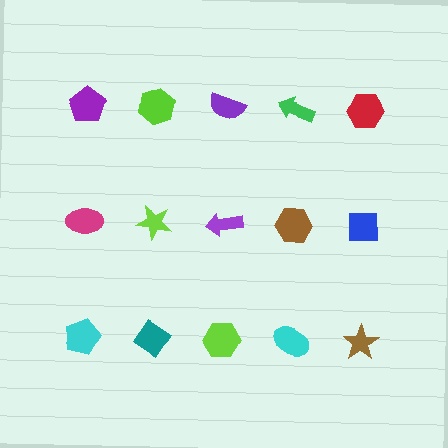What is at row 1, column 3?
A purple semicircle.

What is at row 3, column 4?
A cyan ellipse.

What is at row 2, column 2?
A lime star.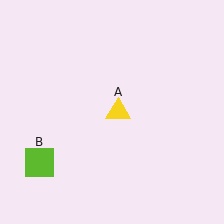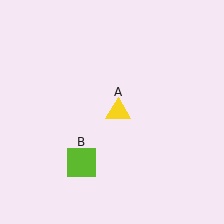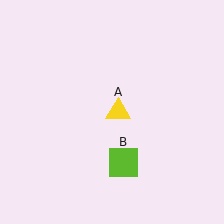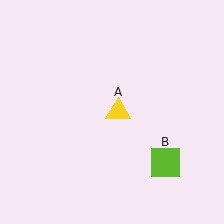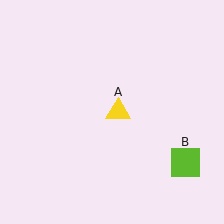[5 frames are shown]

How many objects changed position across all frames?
1 object changed position: lime square (object B).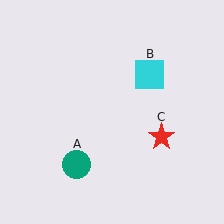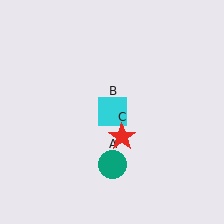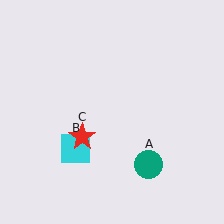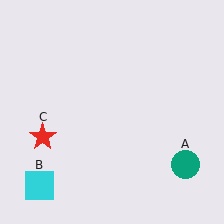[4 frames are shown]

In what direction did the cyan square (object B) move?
The cyan square (object B) moved down and to the left.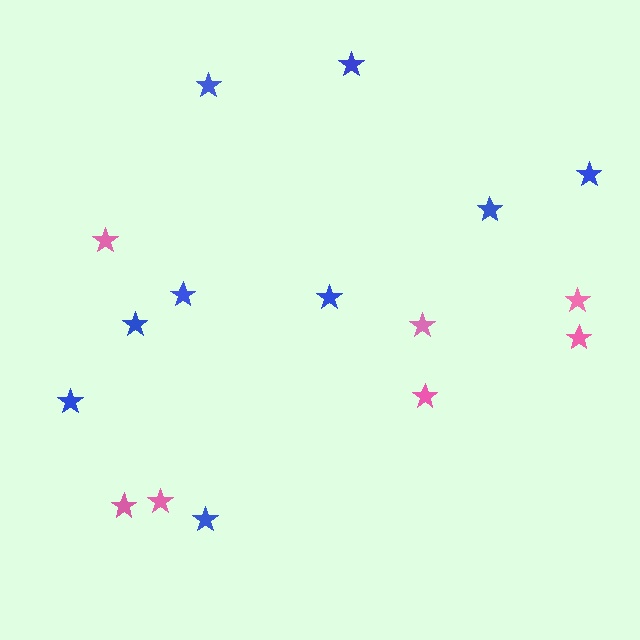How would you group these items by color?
There are 2 groups: one group of pink stars (7) and one group of blue stars (9).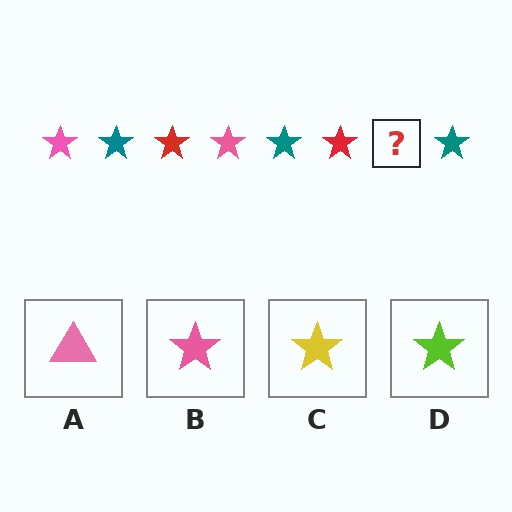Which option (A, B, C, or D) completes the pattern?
B.